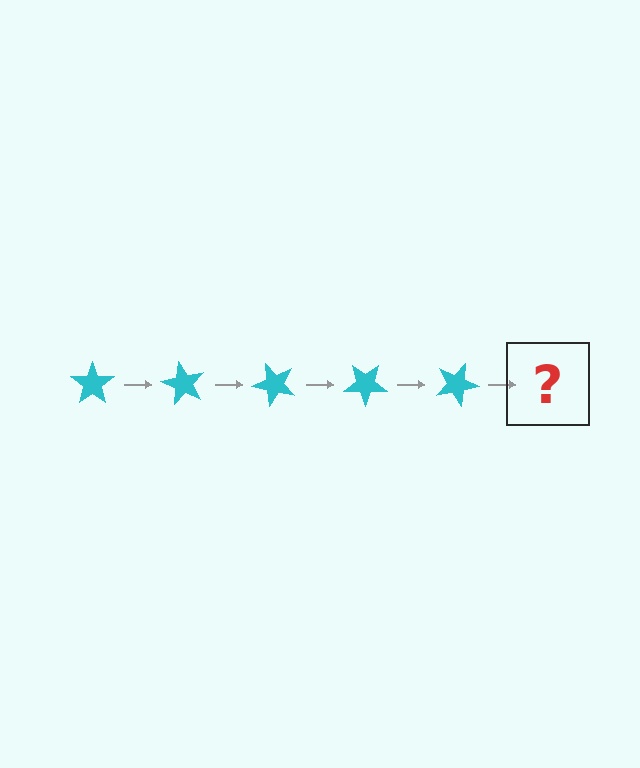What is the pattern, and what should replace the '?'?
The pattern is that the star rotates 60 degrees each step. The '?' should be a cyan star rotated 300 degrees.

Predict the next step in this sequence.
The next step is a cyan star rotated 300 degrees.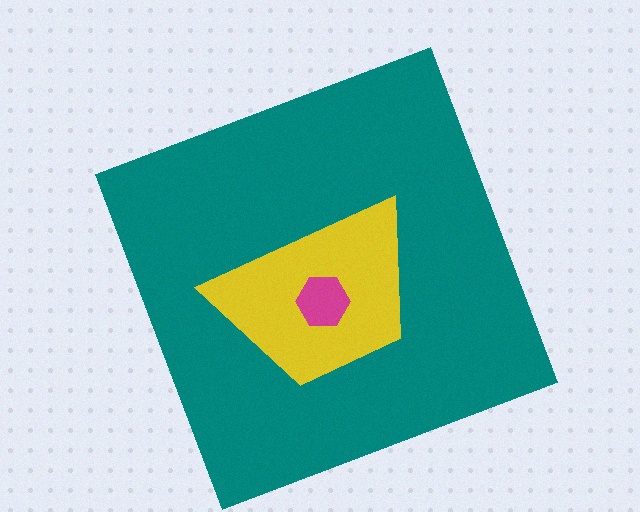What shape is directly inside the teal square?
The yellow trapezoid.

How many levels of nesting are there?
3.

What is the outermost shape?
The teal square.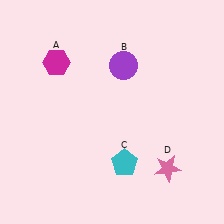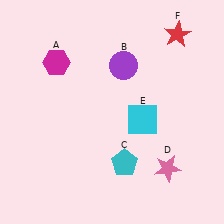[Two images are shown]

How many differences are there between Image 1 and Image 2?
There are 2 differences between the two images.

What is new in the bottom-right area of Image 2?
A cyan square (E) was added in the bottom-right area of Image 2.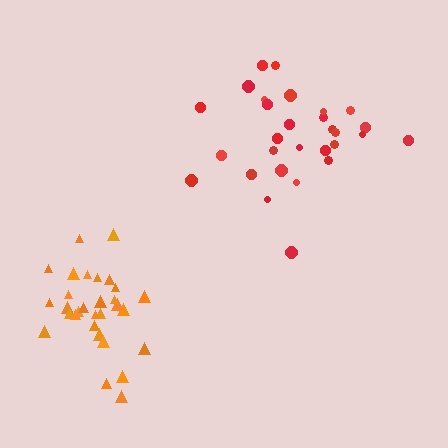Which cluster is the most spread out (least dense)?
Red.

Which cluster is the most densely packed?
Orange.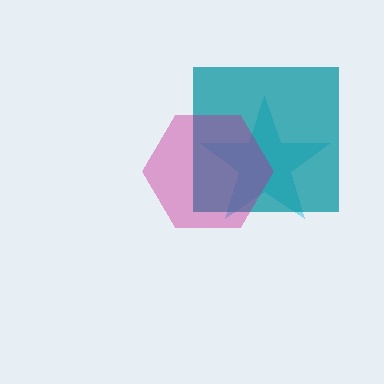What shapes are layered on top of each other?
The layered shapes are: a cyan star, a teal square, a magenta hexagon.